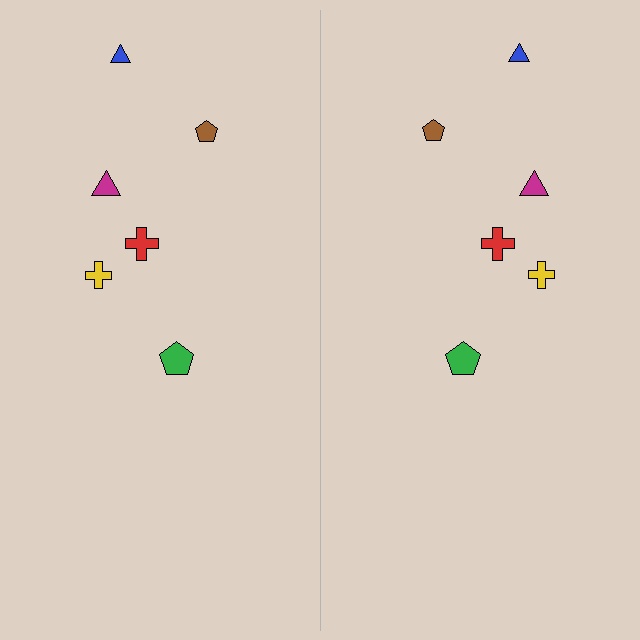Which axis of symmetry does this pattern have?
The pattern has a vertical axis of symmetry running through the center of the image.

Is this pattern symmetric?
Yes, this pattern has bilateral (reflection) symmetry.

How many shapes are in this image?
There are 12 shapes in this image.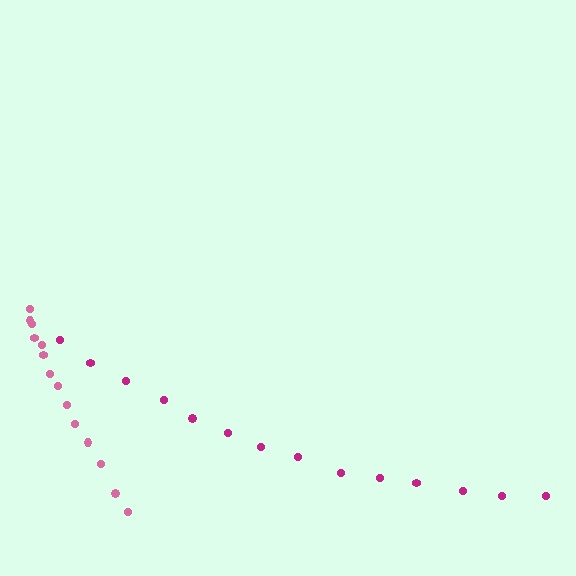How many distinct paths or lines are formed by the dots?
There are 2 distinct paths.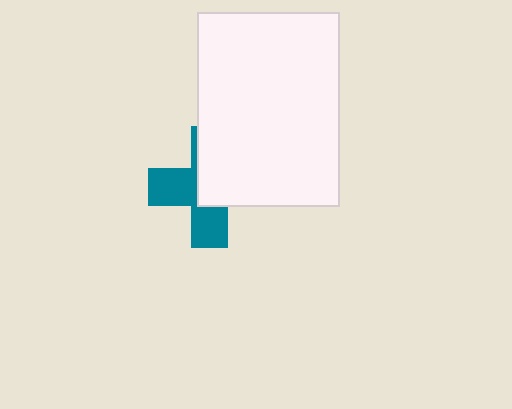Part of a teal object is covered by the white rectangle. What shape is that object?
It is a cross.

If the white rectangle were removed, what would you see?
You would see the complete teal cross.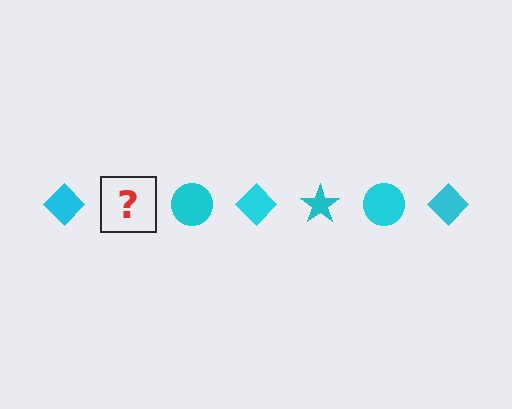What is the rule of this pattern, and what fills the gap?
The rule is that the pattern cycles through diamond, star, circle shapes in cyan. The gap should be filled with a cyan star.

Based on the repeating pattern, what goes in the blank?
The blank should be a cyan star.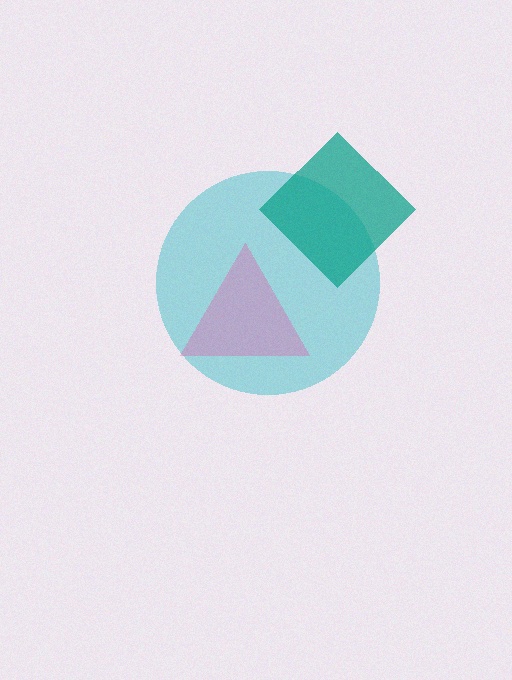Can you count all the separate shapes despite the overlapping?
Yes, there are 3 separate shapes.